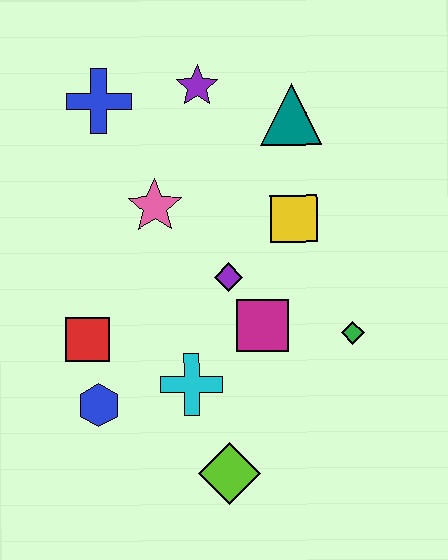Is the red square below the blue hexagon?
No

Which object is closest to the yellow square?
The purple diamond is closest to the yellow square.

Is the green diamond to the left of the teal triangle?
No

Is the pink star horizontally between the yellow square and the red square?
Yes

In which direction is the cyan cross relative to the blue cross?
The cyan cross is below the blue cross.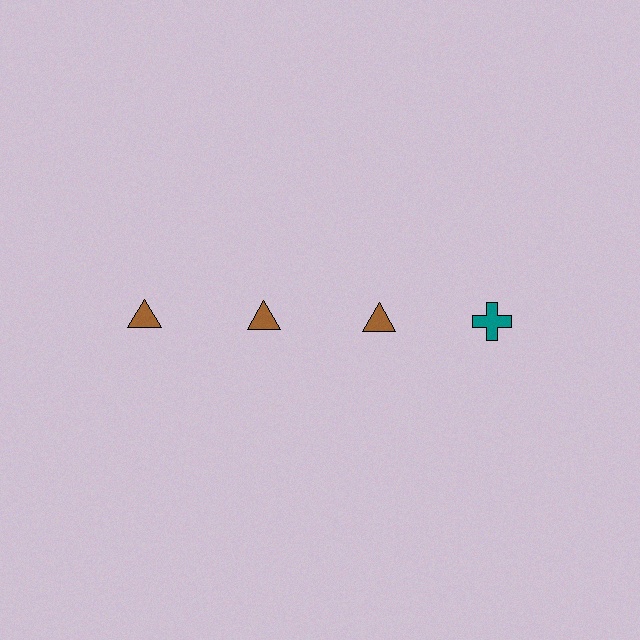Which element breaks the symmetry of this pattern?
The teal cross in the top row, second from right column breaks the symmetry. All other shapes are brown triangles.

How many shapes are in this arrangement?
There are 4 shapes arranged in a grid pattern.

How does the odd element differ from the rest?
It differs in both color (teal instead of brown) and shape (cross instead of triangle).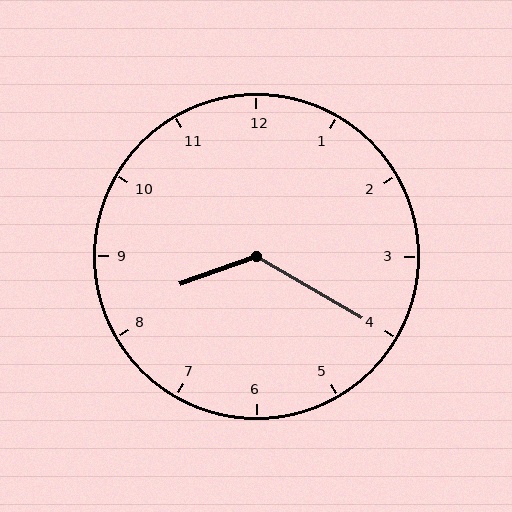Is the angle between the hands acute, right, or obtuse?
It is obtuse.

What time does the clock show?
8:20.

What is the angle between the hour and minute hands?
Approximately 130 degrees.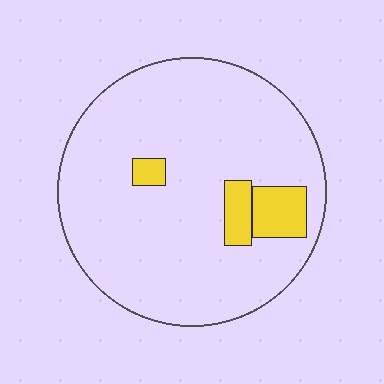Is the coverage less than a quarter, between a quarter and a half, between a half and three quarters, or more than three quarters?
Less than a quarter.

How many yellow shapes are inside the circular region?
3.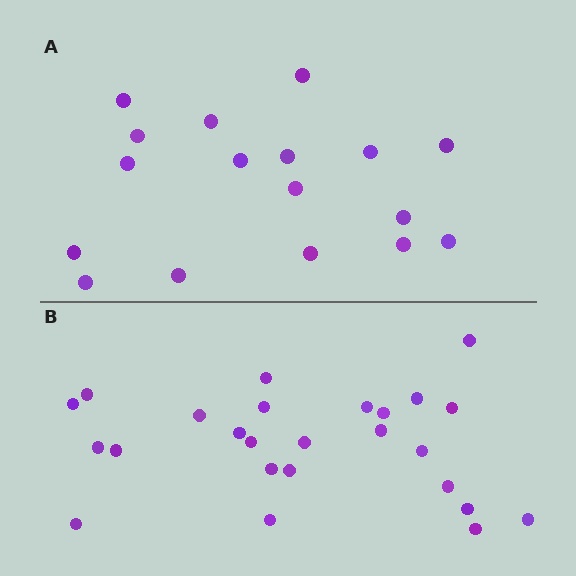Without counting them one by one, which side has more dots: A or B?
Region B (the bottom region) has more dots.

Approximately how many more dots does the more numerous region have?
Region B has roughly 8 or so more dots than region A.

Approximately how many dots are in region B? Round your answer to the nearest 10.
About 20 dots. (The exact count is 25, which rounds to 20.)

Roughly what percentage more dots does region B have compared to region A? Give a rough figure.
About 45% more.